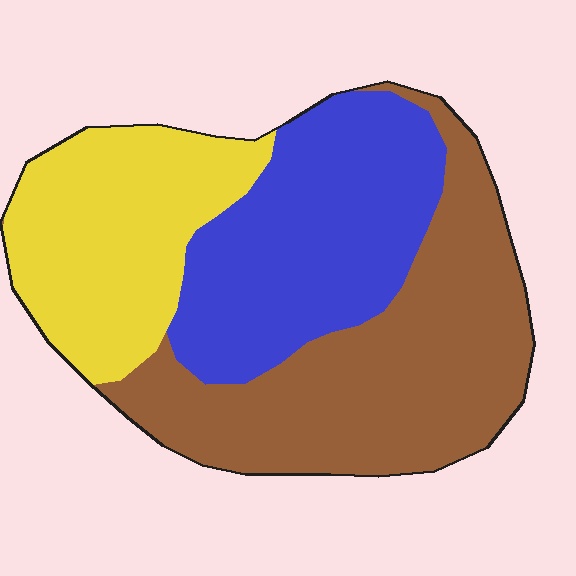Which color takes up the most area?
Brown, at roughly 40%.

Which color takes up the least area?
Yellow, at roughly 25%.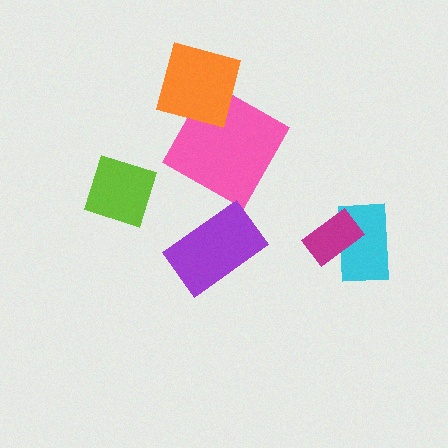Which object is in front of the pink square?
The orange square is in front of the pink square.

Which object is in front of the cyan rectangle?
The magenta rectangle is in front of the cyan rectangle.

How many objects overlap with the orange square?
1 object overlaps with the orange square.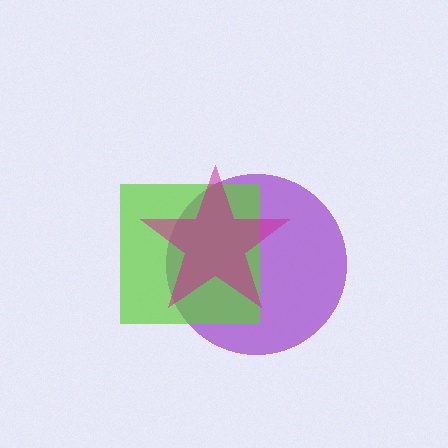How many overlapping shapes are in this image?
There are 3 overlapping shapes in the image.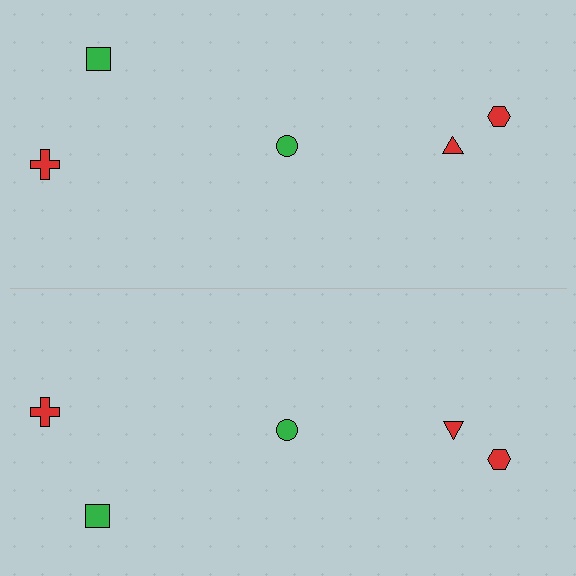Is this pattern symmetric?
Yes, this pattern has bilateral (reflection) symmetry.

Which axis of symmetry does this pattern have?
The pattern has a horizontal axis of symmetry running through the center of the image.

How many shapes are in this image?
There are 10 shapes in this image.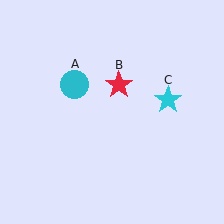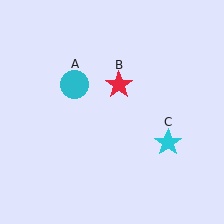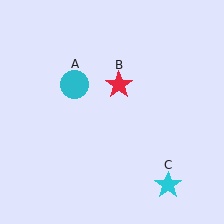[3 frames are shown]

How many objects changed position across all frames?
1 object changed position: cyan star (object C).